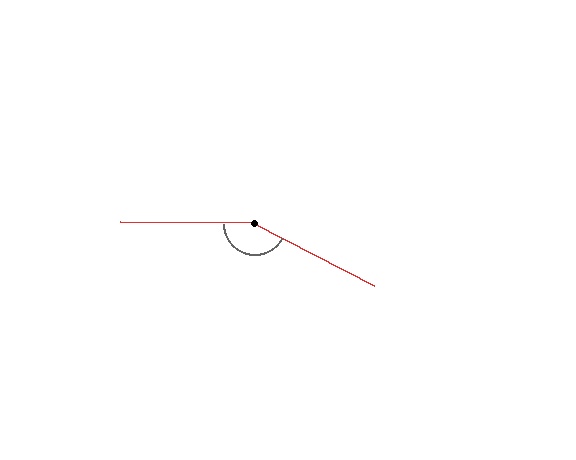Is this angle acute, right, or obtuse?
It is obtuse.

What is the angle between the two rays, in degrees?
Approximately 153 degrees.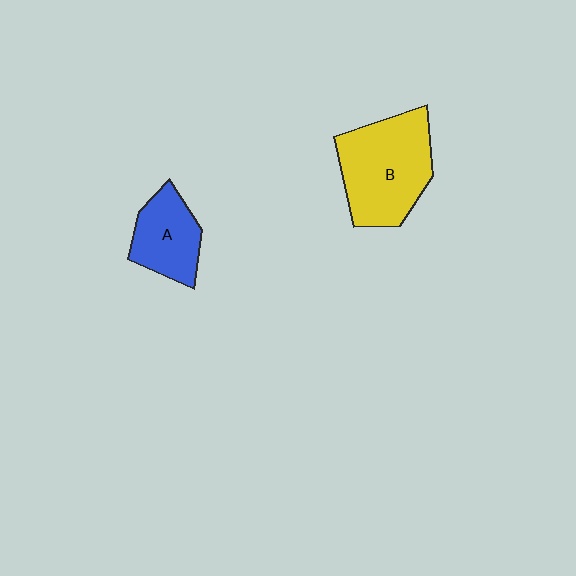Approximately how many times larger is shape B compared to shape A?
Approximately 1.7 times.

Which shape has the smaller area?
Shape A (blue).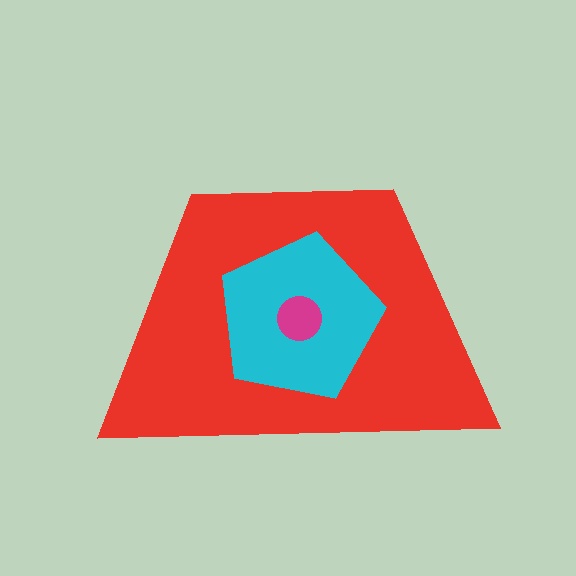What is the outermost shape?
The red trapezoid.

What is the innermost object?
The magenta circle.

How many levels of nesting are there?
3.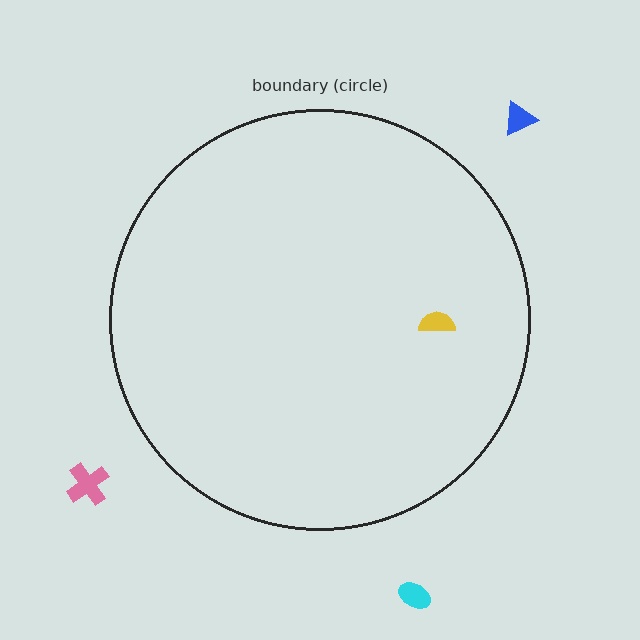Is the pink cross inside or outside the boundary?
Outside.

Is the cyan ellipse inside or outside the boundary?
Outside.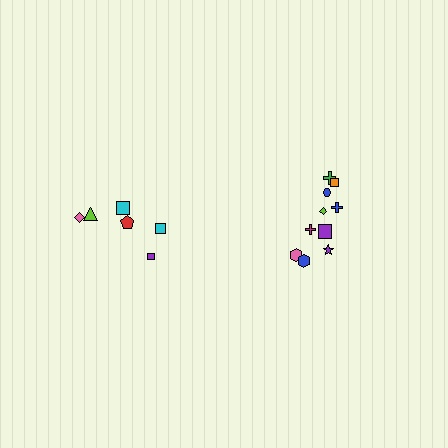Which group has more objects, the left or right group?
The right group.